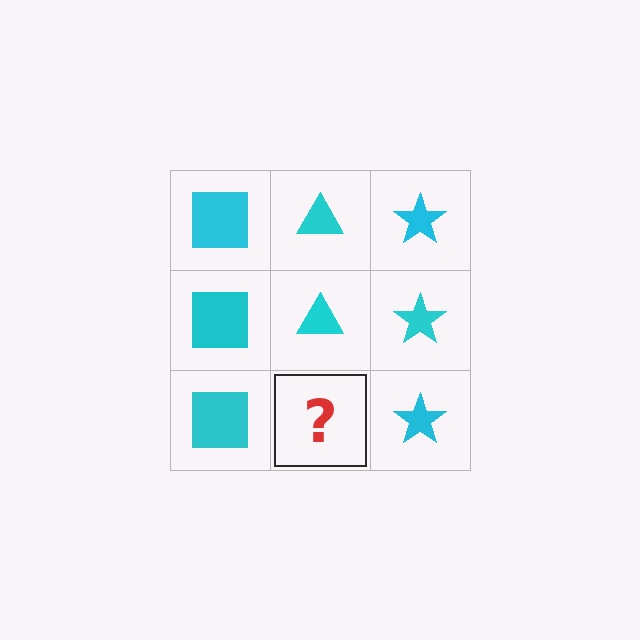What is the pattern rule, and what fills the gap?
The rule is that each column has a consistent shape. The gap should be filled with a cyan triangle.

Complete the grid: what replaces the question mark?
The question mark should be replaced with a cyan triangle.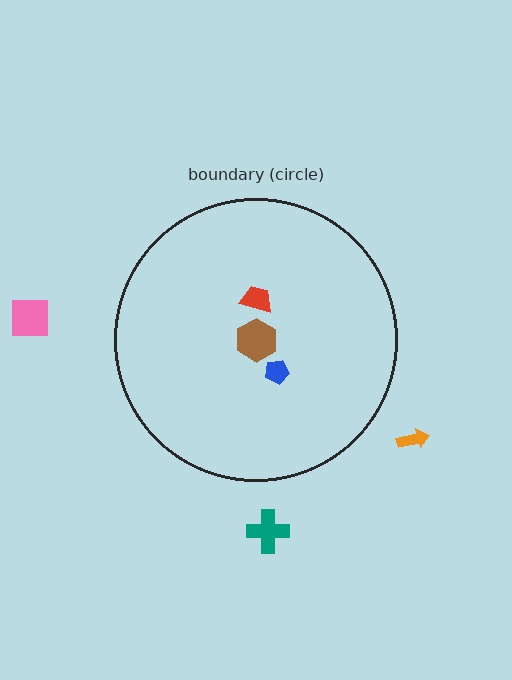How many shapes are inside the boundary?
3 inside, 3 outside.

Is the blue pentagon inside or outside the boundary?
Inside.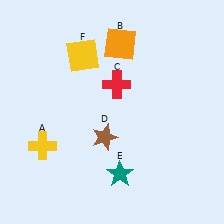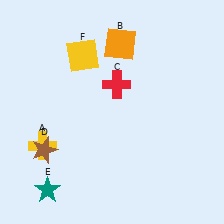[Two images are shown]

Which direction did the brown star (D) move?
The brown star (D) moved left.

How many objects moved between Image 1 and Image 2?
2 objects moved between the two images.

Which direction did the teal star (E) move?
The teal star (E) moved left.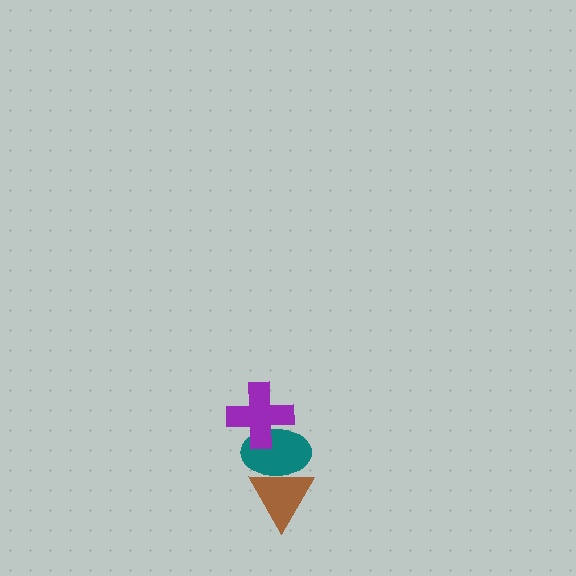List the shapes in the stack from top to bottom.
From top to bottom: the purple cross, the teal ellipse, the brown triangle.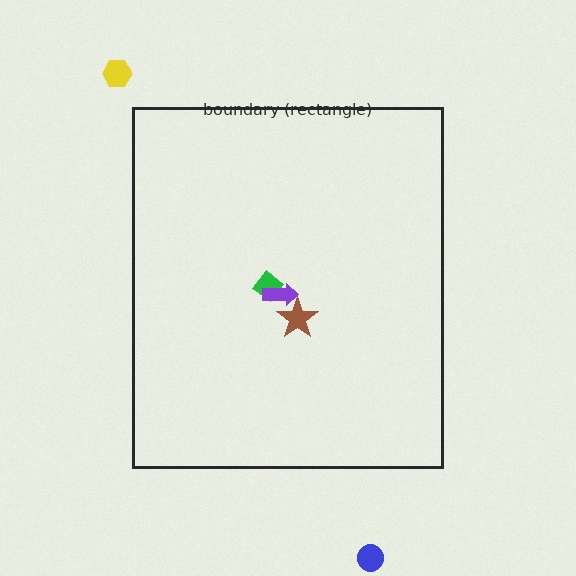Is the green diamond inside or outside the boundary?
Inside.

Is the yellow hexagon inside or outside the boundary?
Outside.